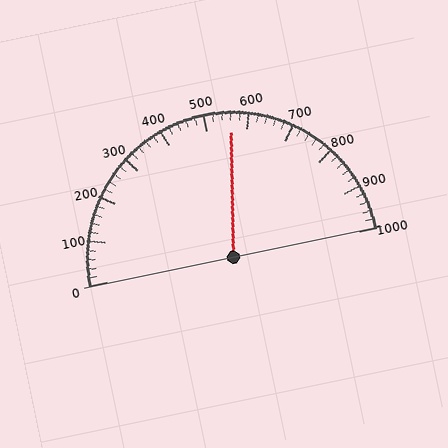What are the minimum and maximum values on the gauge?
The gauge ranges from 0 to 1000.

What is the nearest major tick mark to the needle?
The nearest major tick mark is 600.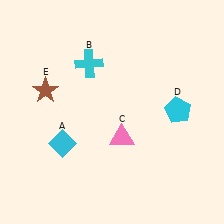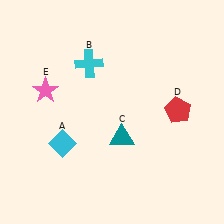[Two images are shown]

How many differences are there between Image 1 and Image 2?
There are 3 differences between the two images.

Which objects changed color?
C changed from pink to teal. D changed from cyan to red. E changed from brown to pink.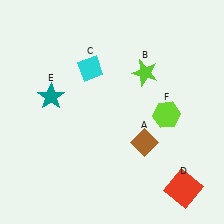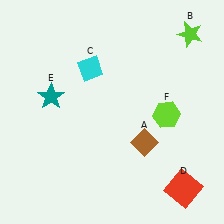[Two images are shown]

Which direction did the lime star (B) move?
The lime star (B) moved right.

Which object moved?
The lime star (B) moved right.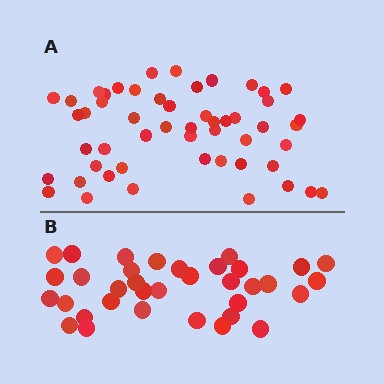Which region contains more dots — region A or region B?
Region A (the top region) has more dots.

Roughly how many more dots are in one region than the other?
Region A has approximately 15 more dots than region B.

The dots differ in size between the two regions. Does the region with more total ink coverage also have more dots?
No. Region B has more total ink coverage because its dots are larger, but region A actually contains more individual dots. Total area can be misleading — the number of items is what matters here.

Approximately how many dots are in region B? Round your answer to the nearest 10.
About 40 dots. (The exact count is 35, which rounds to 40.)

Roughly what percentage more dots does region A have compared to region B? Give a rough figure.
About 50% more.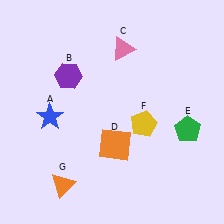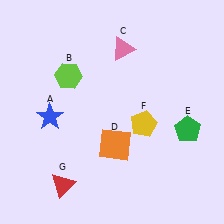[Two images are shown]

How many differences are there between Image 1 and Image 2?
There are 2 differences between the two images.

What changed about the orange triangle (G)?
In Image 1, G is orange. In Image 2, it changed to red.